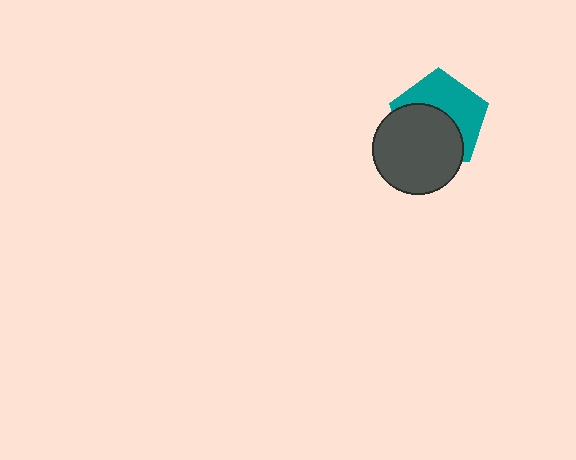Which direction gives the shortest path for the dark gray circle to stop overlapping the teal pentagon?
Moving down gives the shortest separation.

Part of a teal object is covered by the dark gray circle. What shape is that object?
It is a pentagon.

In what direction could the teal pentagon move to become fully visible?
The teal pentagon could move up. That would shift it out from behind the dark gray circle entirely.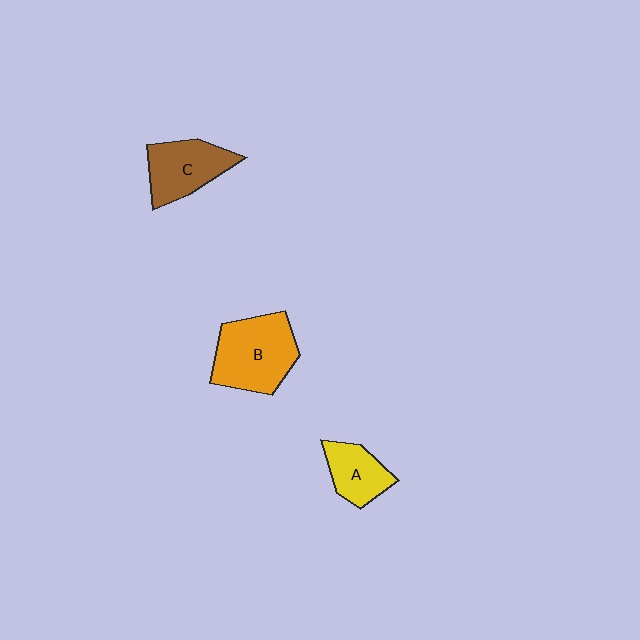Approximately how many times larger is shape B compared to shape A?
Approximately 1.8 times.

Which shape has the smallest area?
Shape A (yellow).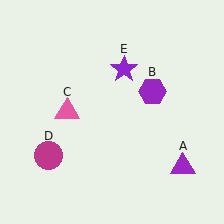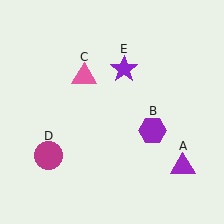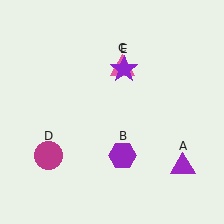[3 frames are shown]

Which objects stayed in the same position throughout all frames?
Purple triangle (object A) and magenta circle (object D) and purple star (object E) remained stationary.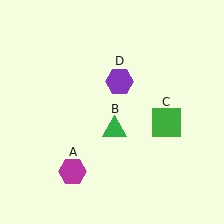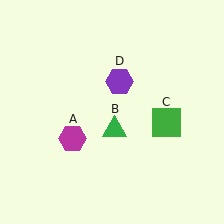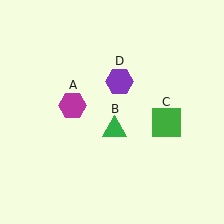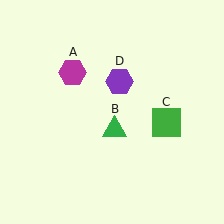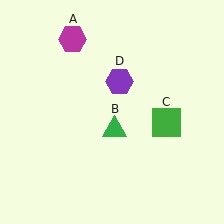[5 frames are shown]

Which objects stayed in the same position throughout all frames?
Green triangle (object B) and green square (object C) and purple hexagon (object D) remained stationary.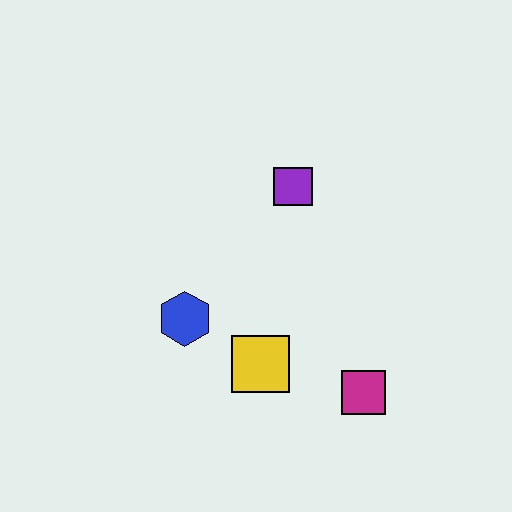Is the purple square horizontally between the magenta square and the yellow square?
Yes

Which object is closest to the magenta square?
The yellow square is closest to the magenta square.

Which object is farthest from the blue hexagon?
The magenta square is farthest from the blue hexagon.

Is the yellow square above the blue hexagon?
No